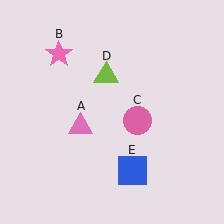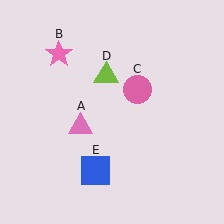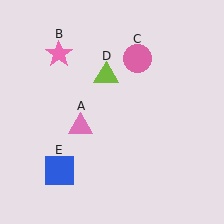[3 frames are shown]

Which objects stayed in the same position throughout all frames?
Pink triangle (object A) and pink star (object B) and lime triangle (object D) remained stationary.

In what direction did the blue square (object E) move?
The blue square (object E) moved left.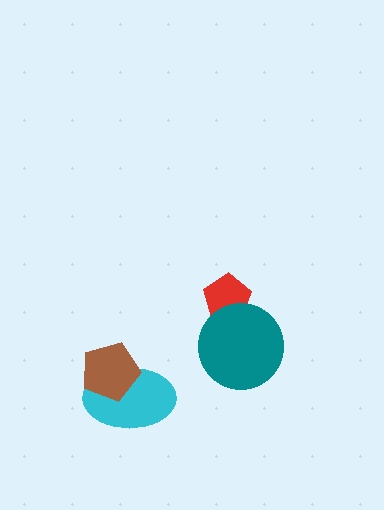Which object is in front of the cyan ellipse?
The brown pentagon is in front of the cyan ellipse.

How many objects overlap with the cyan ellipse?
1 object overlaps with the cyan ellipse.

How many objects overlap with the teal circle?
1 object overlaps with the teal circle.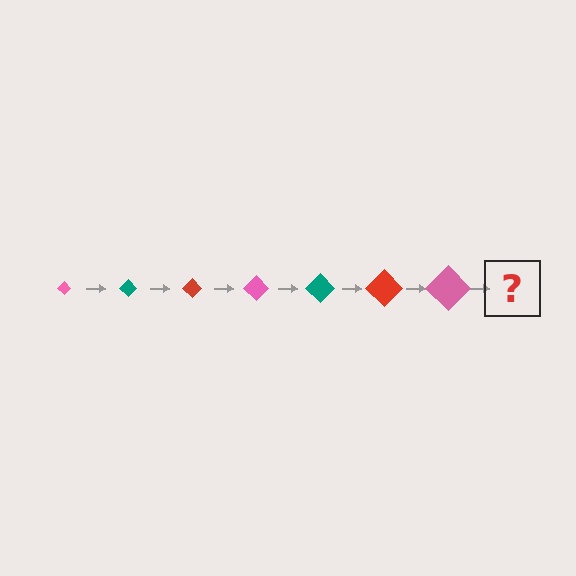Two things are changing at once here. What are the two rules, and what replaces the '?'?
The two rules are that the diamond grows larger each step and the color cycles through pink, teal, and red. The '?' should be a teal diamond, larger than the previous one.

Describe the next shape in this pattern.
It should be a teal diamond, larger than the previous one.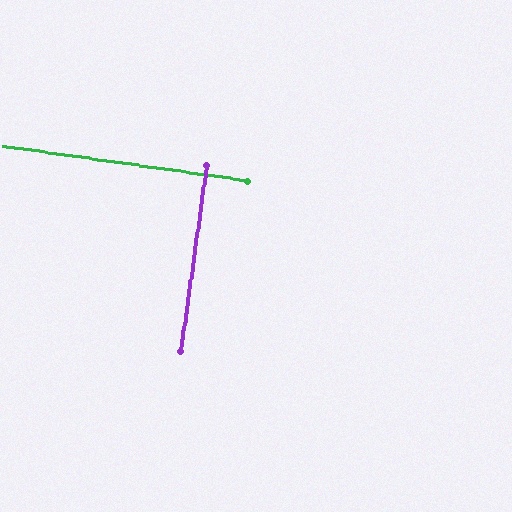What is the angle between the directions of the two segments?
Approximately 90 degrees.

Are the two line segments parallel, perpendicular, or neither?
Perpendicular — they meet at approximately 90°.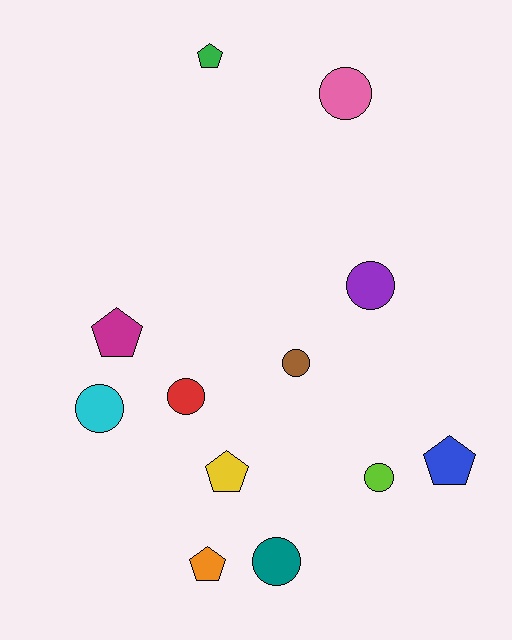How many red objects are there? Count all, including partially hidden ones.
There is 1 red object.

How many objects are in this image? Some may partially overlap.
There are 12 objects.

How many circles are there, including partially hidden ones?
There are 7 circles.